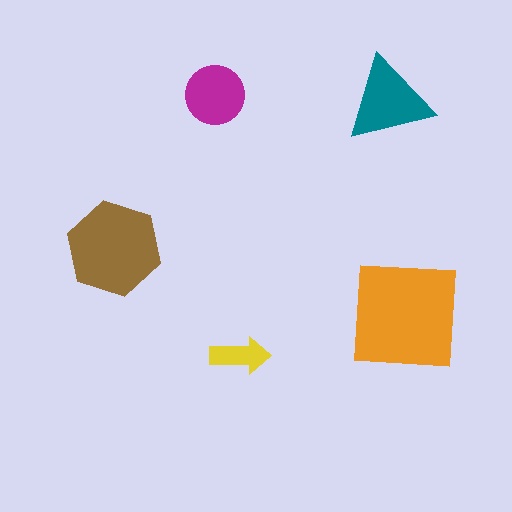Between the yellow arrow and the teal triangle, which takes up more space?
The teal triangle.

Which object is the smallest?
The yellow arrow.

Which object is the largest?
The orange square.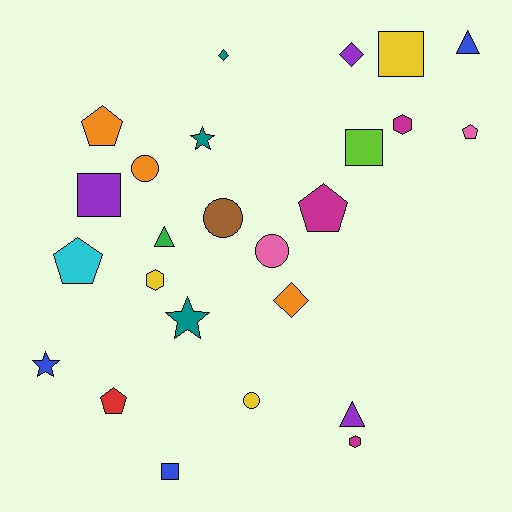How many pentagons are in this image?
There are 5 pentagons.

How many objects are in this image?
There are 25 objects.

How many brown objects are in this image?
There is 1 brown object.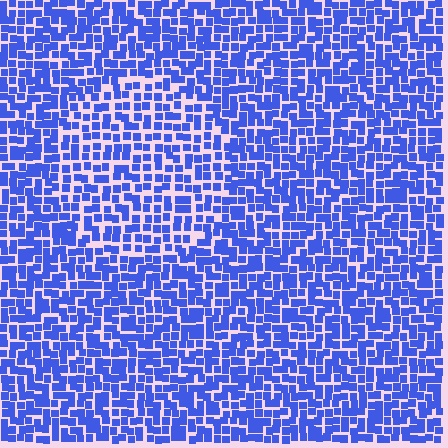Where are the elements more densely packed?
The elements are more densely packed outside the circle boundary.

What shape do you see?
I see a circle.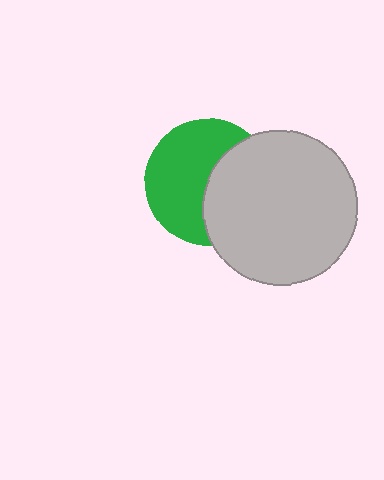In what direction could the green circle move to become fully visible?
The green circle could move left. That would shift it out from behind the light gray circle entirely.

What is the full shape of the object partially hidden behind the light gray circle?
The partially hidden object is a green circle.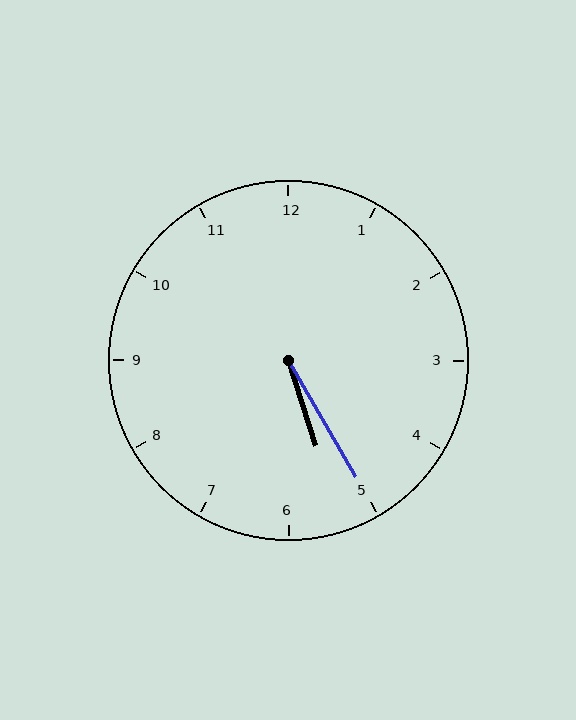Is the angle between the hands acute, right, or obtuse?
It is acute.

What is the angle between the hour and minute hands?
Approximately 12 degrees.